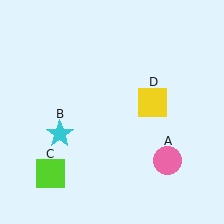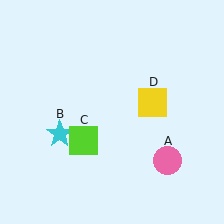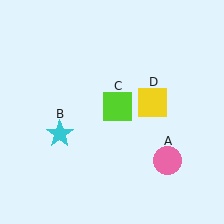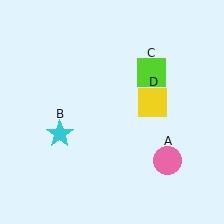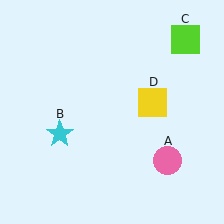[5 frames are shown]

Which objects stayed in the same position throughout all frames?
Pink circle (object A) and cyan star (object B) and yellow square (object D) remained stationary.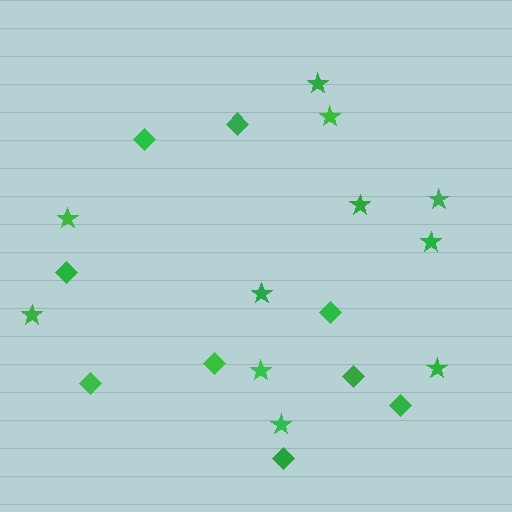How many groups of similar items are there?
There are 2 groups: one group of stars (11) and one group of diamonds (9).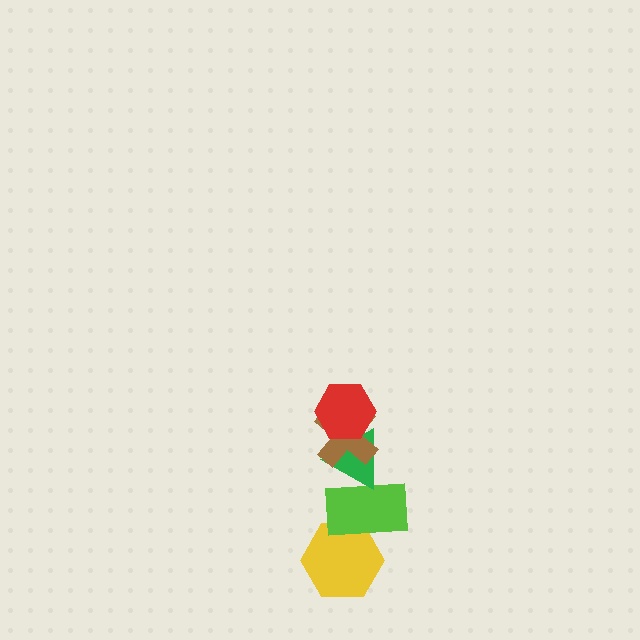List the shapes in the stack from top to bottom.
From top to bottom: the red hexagon, the brown cross, the green triangle, the lime rectangle, the yellow hexagon.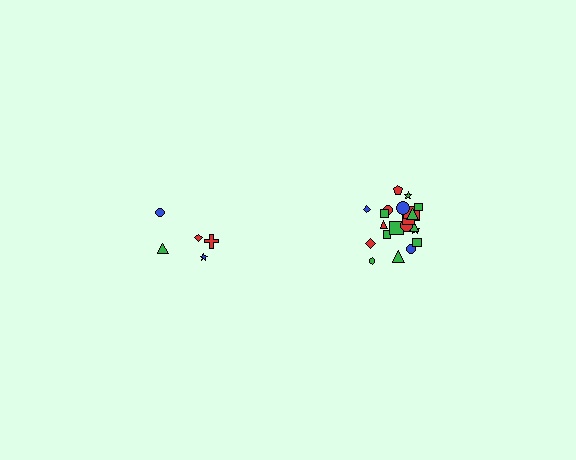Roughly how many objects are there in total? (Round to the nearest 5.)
Roughly 25 objects in total.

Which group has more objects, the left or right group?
The right group.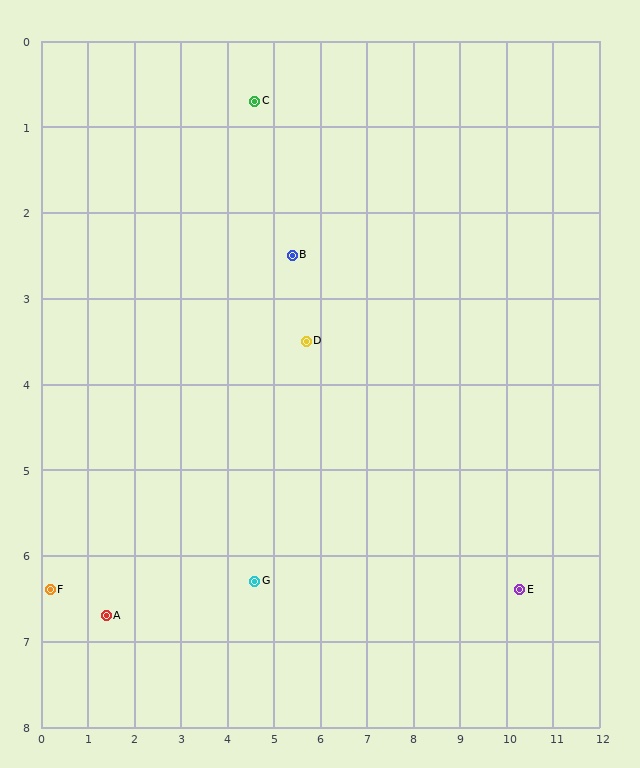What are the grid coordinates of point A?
Point A is at approximately (1.4, 6.7).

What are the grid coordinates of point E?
Point E is at approximately (10.3, 6.4).